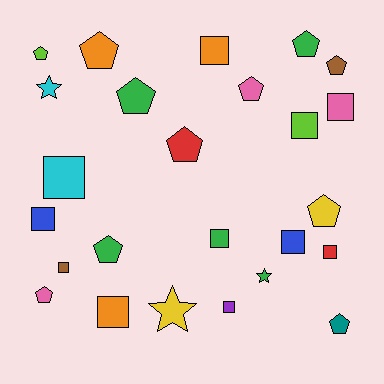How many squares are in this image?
There are 11 squares.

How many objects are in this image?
There are 25 objects.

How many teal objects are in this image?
There is 1 teal object.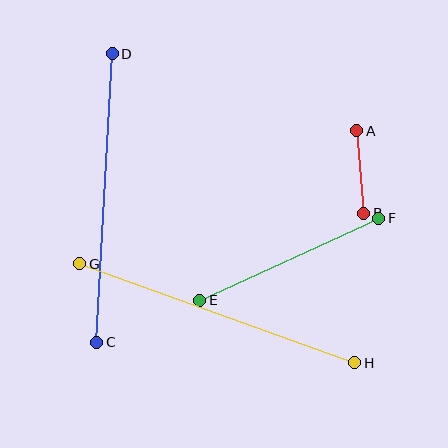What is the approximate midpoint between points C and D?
The midpoint is at approximately (104, 198) pixels.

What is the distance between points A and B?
The distance is approximately 83 pixels.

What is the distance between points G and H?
The distance is approximately 292 pixels.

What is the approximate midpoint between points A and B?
The midpoint is at approximately (360, 172) pixels.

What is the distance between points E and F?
The distance is approximately 197 pixels.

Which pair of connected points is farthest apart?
Points G and H are farthest apart.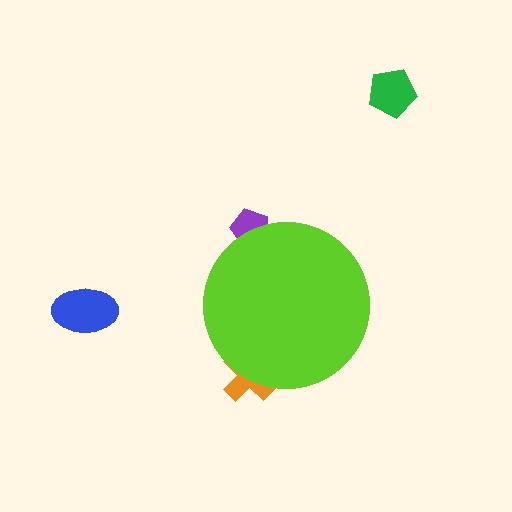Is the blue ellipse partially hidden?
No, the blue ellipse is fully visible.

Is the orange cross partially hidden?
Yes, the orange cross is partially hidden behind the lime circle.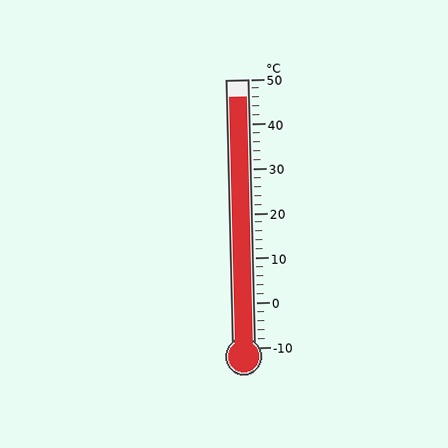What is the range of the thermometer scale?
The thermometer scale ranges from -10°C to 50°C.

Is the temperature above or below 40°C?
The temperature is above 40°C.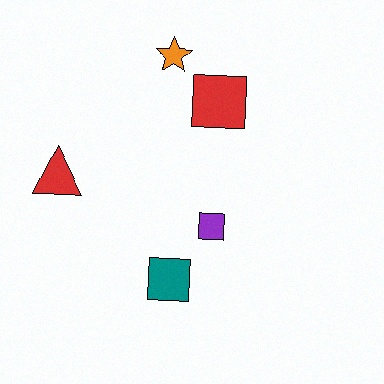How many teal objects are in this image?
There is 1 teal object.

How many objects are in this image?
There are 5 objects.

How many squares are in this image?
There are 3 squares.